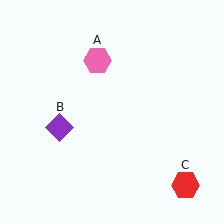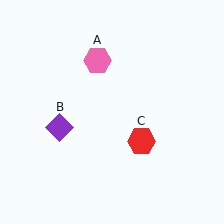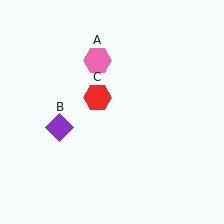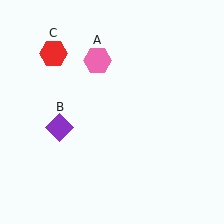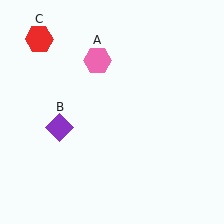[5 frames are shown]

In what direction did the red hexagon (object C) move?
The red hexagon (object C) moved up and to the left.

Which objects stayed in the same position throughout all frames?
Pink hexagon (object A) and purple diamond (object B) remained stationary.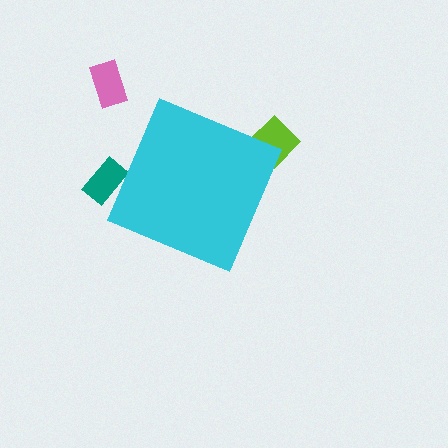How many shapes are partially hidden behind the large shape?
2 shapes are partially hidden.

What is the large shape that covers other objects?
A cyan diamond.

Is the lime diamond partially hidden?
Yes, the lime diamond is partially hidden behind the cyan diamond.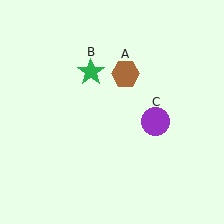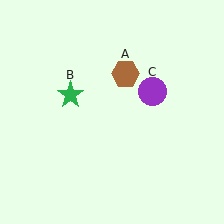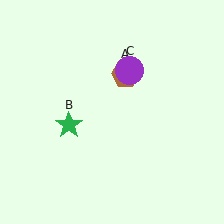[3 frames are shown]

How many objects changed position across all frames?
2 objects changed position: green star (object B), purple circle (object C).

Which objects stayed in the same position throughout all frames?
Brown hexagon (object A) remained stationary.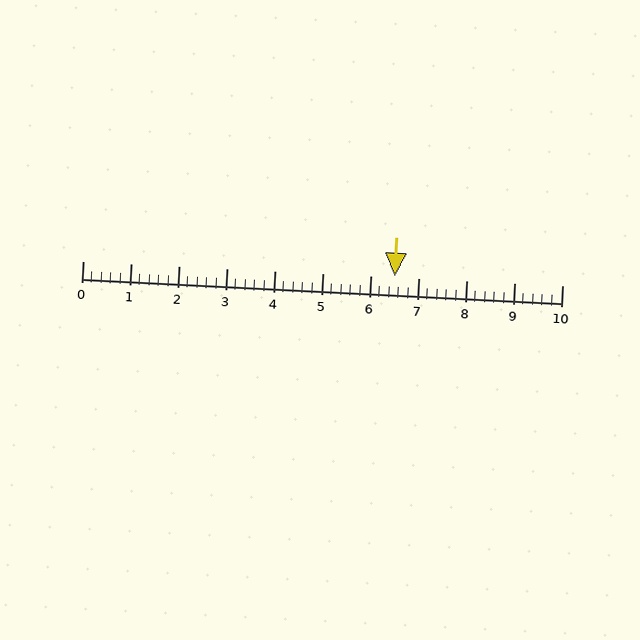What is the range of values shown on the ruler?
The ruler shows values from 0 to 10.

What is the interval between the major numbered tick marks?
The major tick marks are spaced 1 units apart.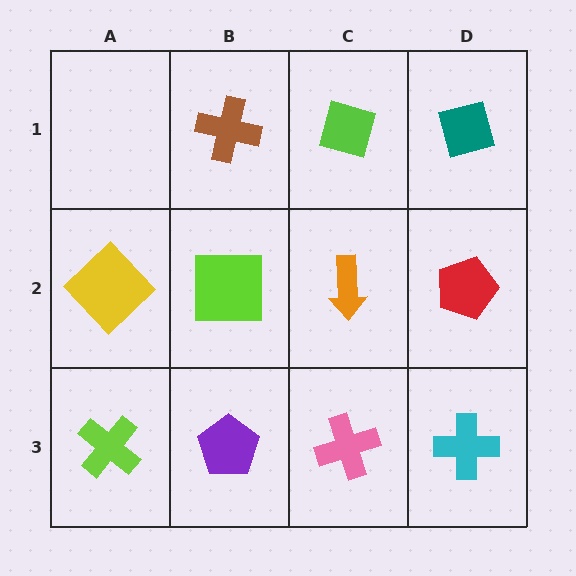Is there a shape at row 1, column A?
No, that cell is empty.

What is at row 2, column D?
A red pentagon.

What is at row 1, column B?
A brown cross.